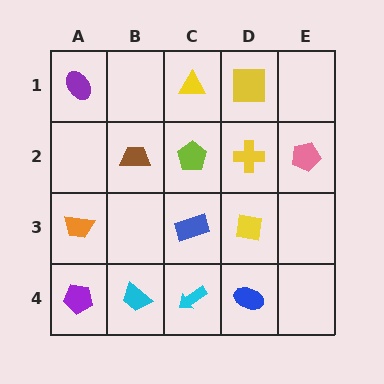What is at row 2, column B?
A brown trapezoid.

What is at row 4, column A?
A purple pentagon.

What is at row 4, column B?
A cyan trapezoid.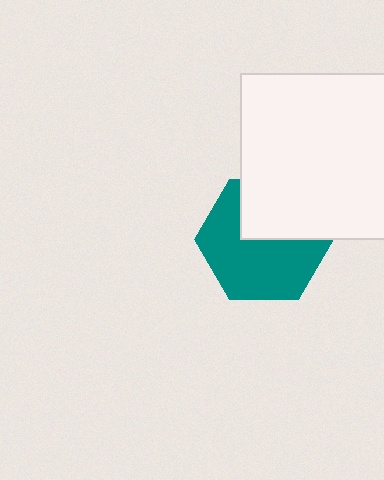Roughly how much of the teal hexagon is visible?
About half of it is visible (roughly 63%).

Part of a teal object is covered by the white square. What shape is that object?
It is a hexagon.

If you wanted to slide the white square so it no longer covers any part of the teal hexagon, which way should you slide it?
Slide it up — that is the most direct way to separate the two shapes.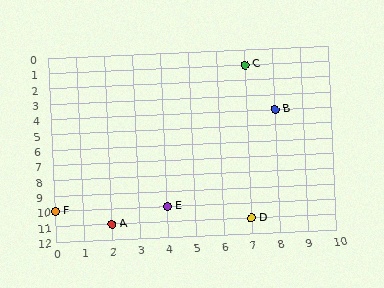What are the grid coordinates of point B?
Point B is at grid coordinates (8, 4).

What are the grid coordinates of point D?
Point D is at grid coordinates (7, 11).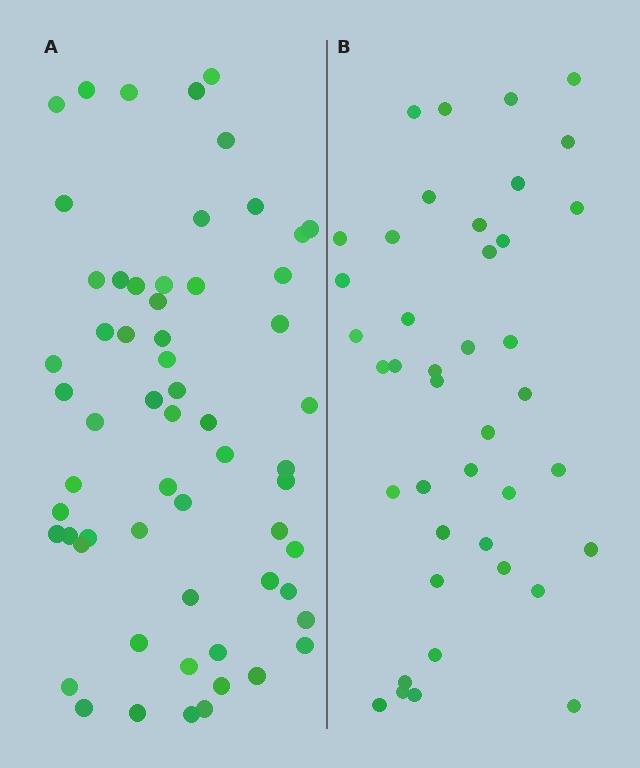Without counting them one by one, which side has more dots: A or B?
Region A (the left region) has more dots.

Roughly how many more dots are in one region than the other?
Region A has approximately 20 more dots than region B.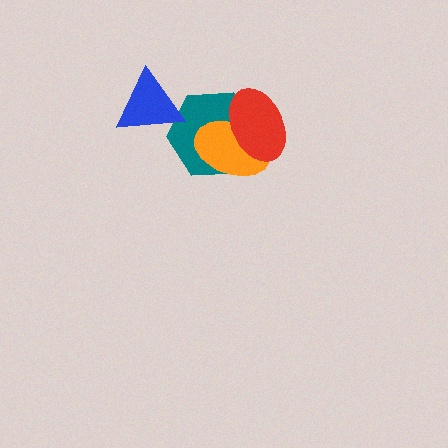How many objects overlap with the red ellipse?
2 objects overlap with the red ellipse.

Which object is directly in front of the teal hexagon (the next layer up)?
The blue triangle is directly in front of the teal hexagon.